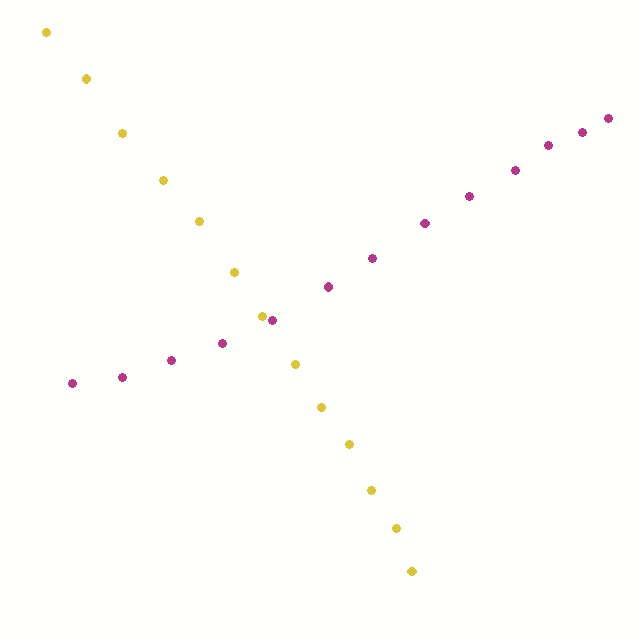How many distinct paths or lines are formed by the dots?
There are 2 distinct paths.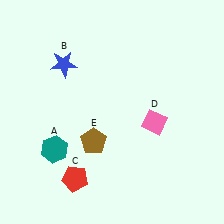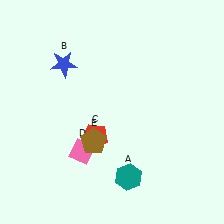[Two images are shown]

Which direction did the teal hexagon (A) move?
The teal hexagon (A) moved right.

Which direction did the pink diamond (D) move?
The pink diamond (D) moved left.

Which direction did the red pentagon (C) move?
The red pentagon (C) moved up.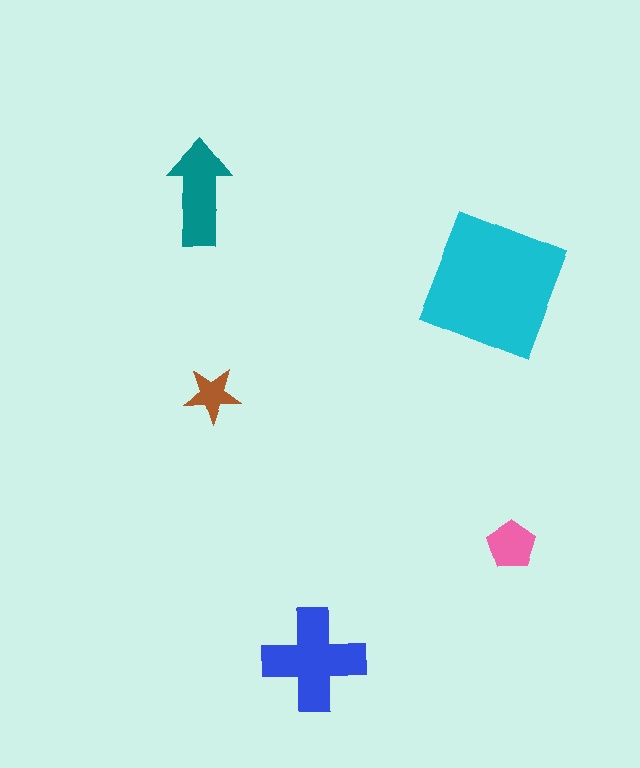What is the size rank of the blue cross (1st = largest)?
2nd.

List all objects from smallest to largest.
The brown star, the pink pentagon, the teal arrow, the blue cross, the cyan square.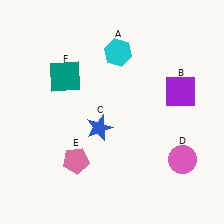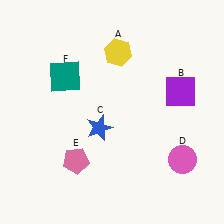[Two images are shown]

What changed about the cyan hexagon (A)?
In Image 1, A is cyan. In Image 2, it changed to yellow.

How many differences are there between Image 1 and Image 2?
There is 1 difference between the two images.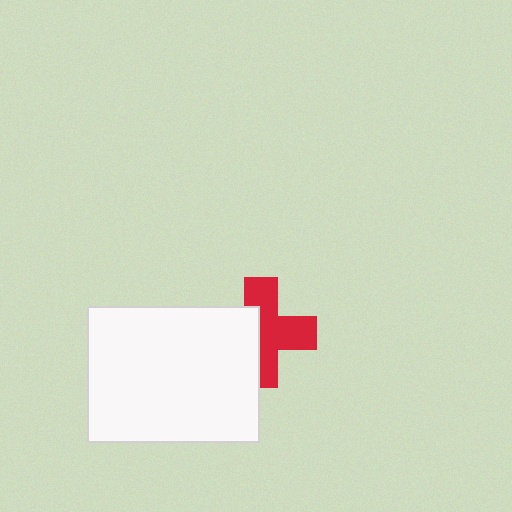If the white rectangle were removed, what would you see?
You would see the complete red cross.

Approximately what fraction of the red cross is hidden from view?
Roughly 41% of the red cross is hidden behind the white rectangle.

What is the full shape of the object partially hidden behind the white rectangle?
The partially hidden object is a red cross.